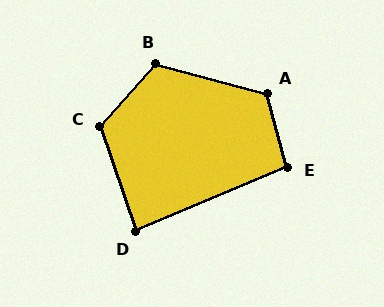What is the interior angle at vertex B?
Approximately 117 degrees (obtuse).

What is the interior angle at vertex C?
Approximately 119 degrees (obtuse).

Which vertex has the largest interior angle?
A, at approximately 120 degrees.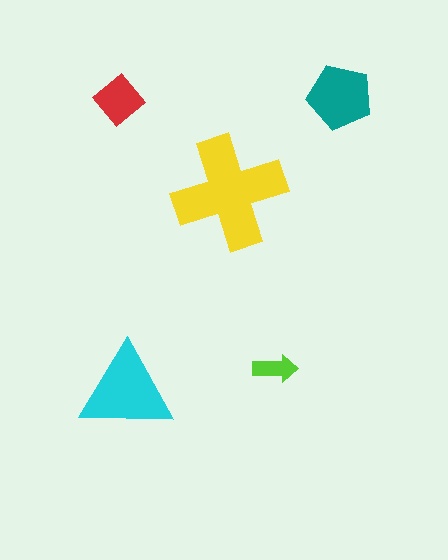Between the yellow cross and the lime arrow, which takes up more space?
The yellow cross.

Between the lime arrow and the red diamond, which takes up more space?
The red diamond.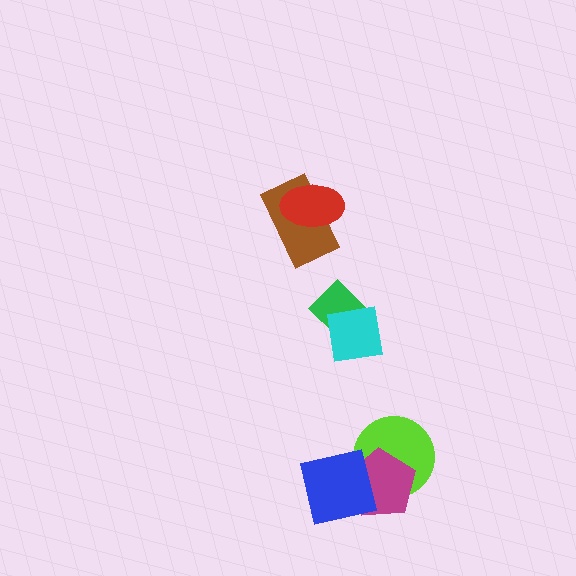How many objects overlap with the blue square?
2 objects overlap with the blue square.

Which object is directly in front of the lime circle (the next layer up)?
The magenta pentagon is directly in front of the lime circle.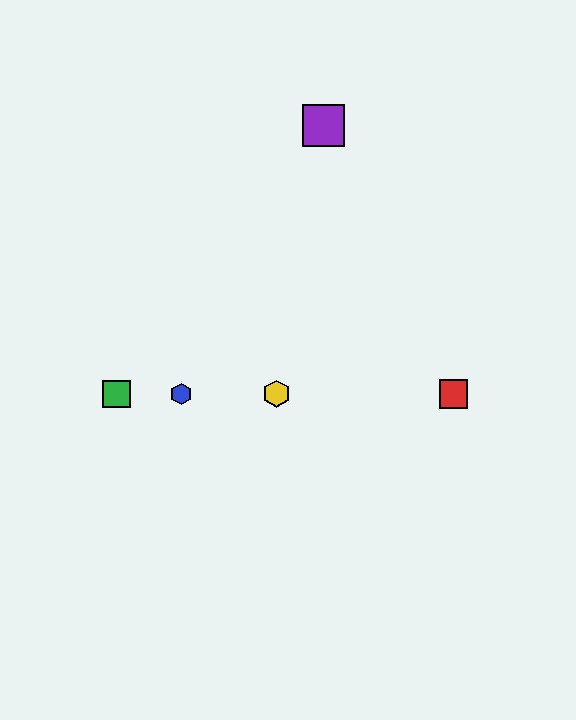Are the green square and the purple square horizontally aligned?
No, the green square is at y≈394 and the purple square is at y≈125.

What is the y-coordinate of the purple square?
The purple square is at y≈125.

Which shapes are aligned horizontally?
The red square, the blue hexagon, the green square, the yellow hexagon are aligned horizontally.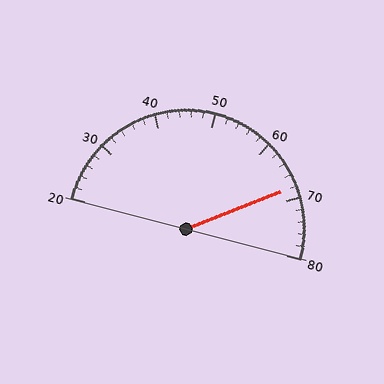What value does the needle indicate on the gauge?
The needle indicates approximately 68.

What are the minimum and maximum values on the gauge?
The gauge ranges from 20 to 80.